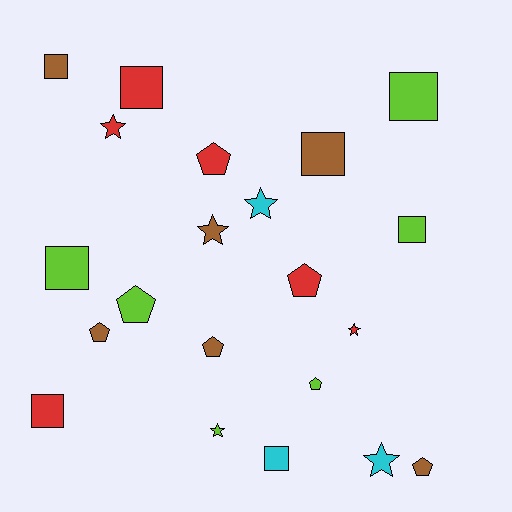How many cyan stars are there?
There are 2 cyan stars.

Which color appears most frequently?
Lime, with 6 objects.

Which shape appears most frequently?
Square, with 8 objects.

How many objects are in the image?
There are 21 objects.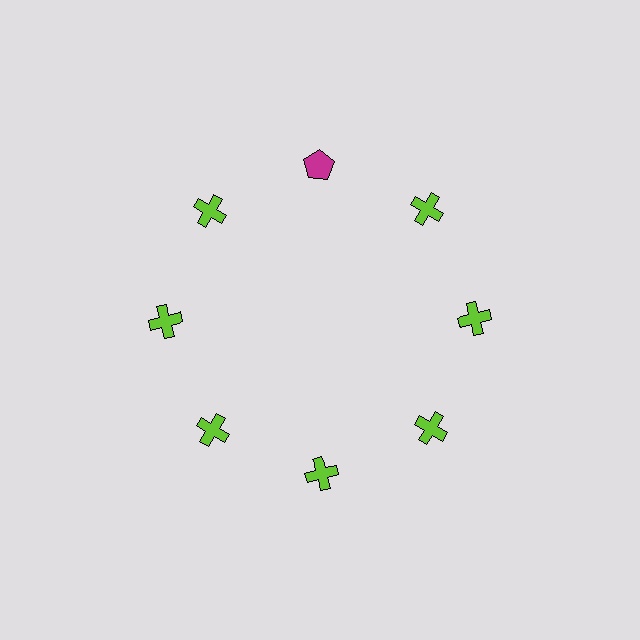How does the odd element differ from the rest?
It differs in both color (magenta instead of lime) and shape (pentagon instead of cross).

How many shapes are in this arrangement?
There are 8 shapes arranged in a ring pattern.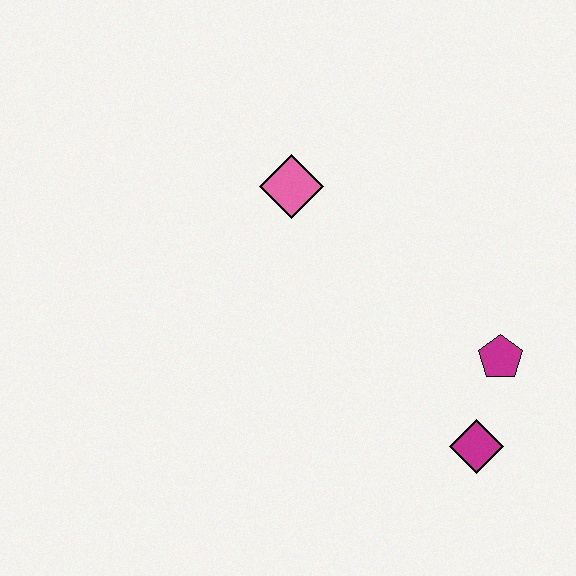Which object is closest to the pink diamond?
The magenta pentagon is closest to the pink diamond.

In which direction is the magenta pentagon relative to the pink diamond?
The magenta pentagon is to the right of the pink diamond.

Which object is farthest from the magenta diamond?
The pink diamond is farthest from the magenta diamond.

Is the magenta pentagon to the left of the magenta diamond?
No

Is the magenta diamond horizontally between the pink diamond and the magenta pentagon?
Yes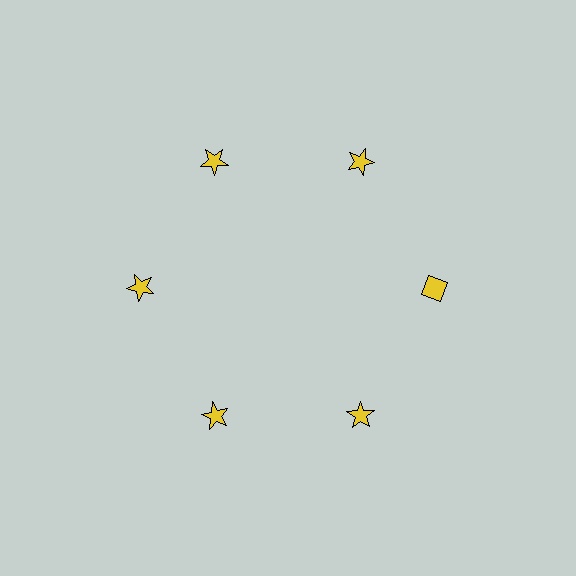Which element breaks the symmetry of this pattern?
The yellow diamond at roughly the 3 o'clock position breaks the symmetry. All other shapes are yellow stars.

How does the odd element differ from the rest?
It has a different shape: diamond instead of star.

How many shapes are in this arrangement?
There are 6 shapes arranged in a ring pattern.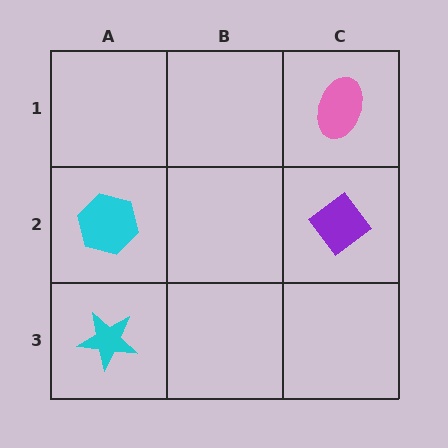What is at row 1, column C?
A pink ellipse.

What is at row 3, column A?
A cyan star.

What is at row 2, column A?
A cyan hexagon.